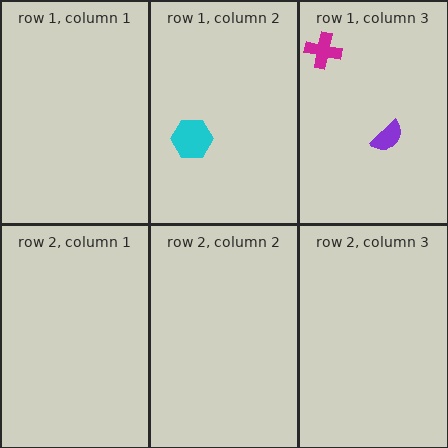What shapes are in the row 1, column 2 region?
The cyan hexagon.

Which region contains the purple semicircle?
The row 1, column 3 region.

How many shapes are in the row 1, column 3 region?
2.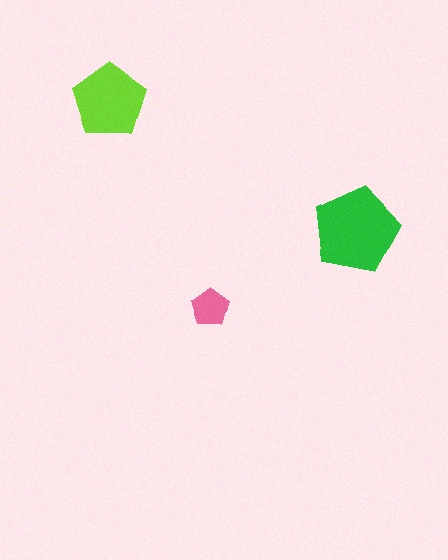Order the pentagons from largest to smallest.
the green one, the lime one, the pink one.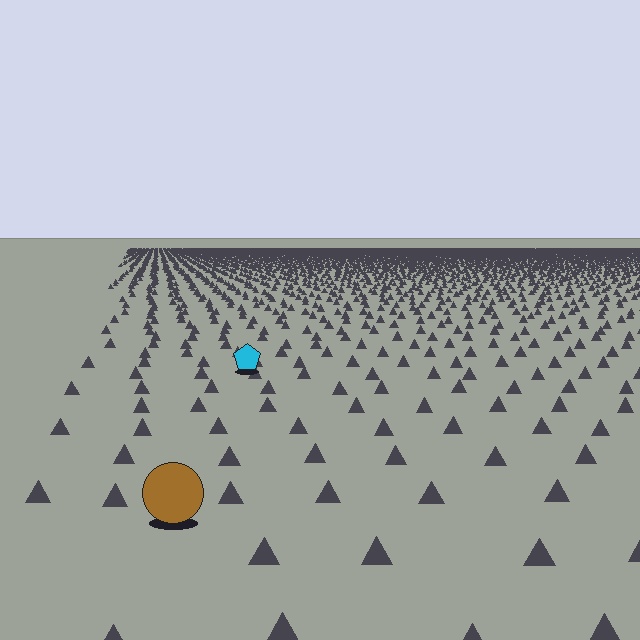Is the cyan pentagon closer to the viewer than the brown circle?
No. The brown circle is closer — you can tell from the texture gradient: the ground texture is coarser near it.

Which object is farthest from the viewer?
The cyan pentagon is farthest from the viewer. It appears smaller and the ground texture around it is denser.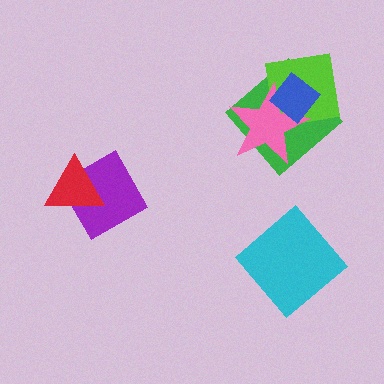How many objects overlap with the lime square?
3 objects overlap with the lime square.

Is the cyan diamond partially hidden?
No, no other shape covers it.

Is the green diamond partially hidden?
Yes, it is partially covered by another shape.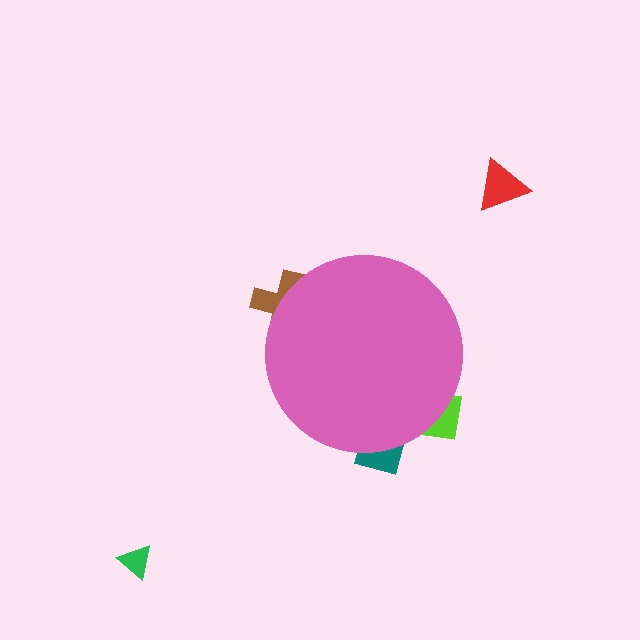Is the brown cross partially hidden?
Yes, the brown cross is partially hidden behind the pink circle.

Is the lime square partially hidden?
Yes, the lime square is partially hidden behind the pink circle.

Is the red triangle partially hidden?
No, the red triangle is fully visible.